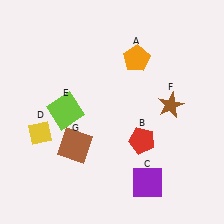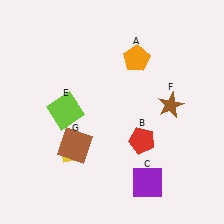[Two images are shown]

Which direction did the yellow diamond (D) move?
The yellow diamond (D) moved right.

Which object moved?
The yellow diamond (D) moved right.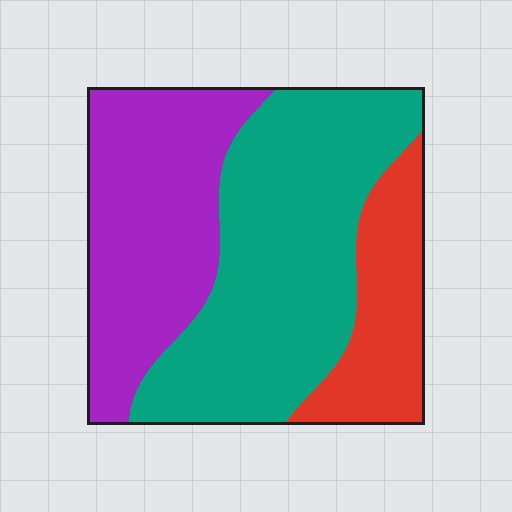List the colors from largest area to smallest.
From largest to smallest: teal, purple, red.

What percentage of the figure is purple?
Purple takes up about one third (1/3) of the figure.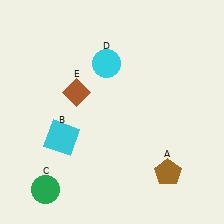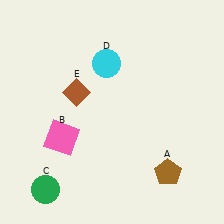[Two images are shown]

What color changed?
The square (B) changed from cyan in Image 1 to pink in Image 2.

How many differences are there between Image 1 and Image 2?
There is 1 difference between the two images.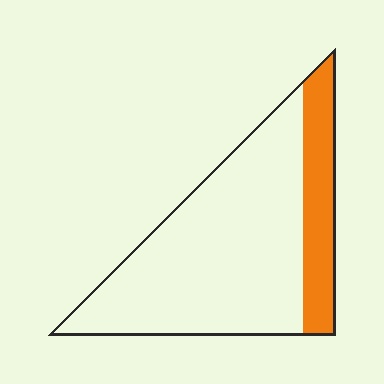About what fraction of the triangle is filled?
About one fifth (1/5).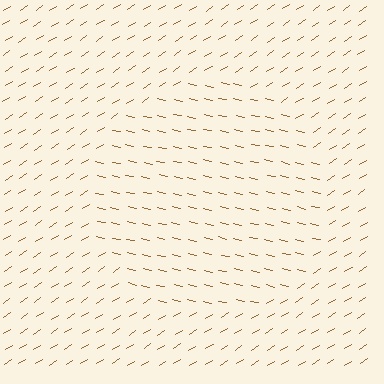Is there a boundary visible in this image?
Yes, there is a texture boundary formed by a change in line orientation.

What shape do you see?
I see a circle.